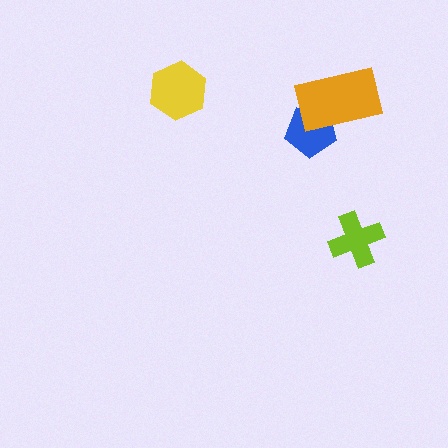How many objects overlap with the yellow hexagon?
0 objects overlap with the yellow hexagon.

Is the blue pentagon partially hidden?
Yes, it is partially covered by another shape.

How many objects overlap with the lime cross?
0 objects overlap with the lime cross.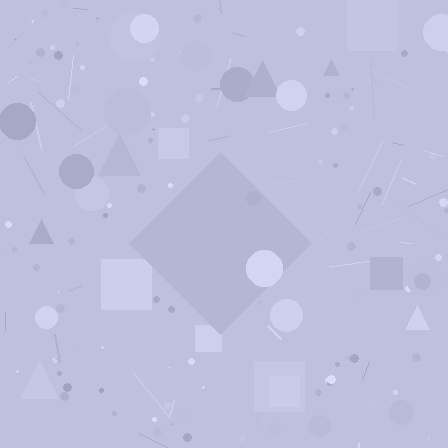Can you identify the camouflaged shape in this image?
The camouflaged shape is a diamond.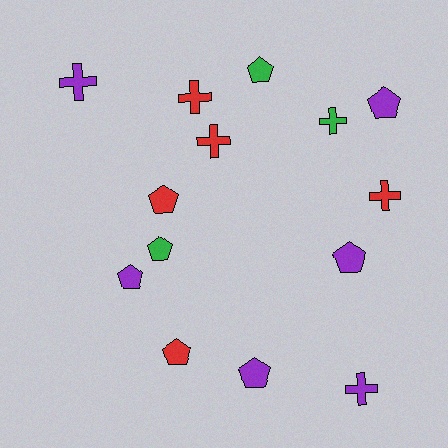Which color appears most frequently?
Purple, with 6 objects.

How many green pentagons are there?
There are 2 green pentagons.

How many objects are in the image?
There are 14 objects.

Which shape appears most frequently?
Pentagon, with 8 objects.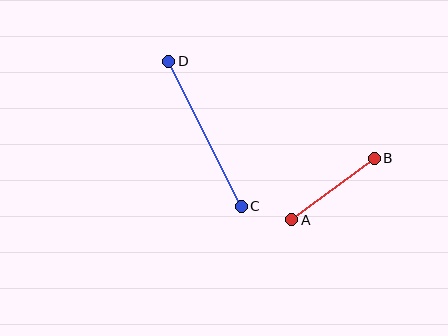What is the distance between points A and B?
The distance is approximately 103 pixels.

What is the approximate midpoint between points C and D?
The midpoint is at approximately (205, 134) pixels.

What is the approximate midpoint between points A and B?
The midpoint is at approximately (333, 189) pixels.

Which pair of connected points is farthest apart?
Points C and D are farthest apart.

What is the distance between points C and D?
The distance is approximately 162 pixels.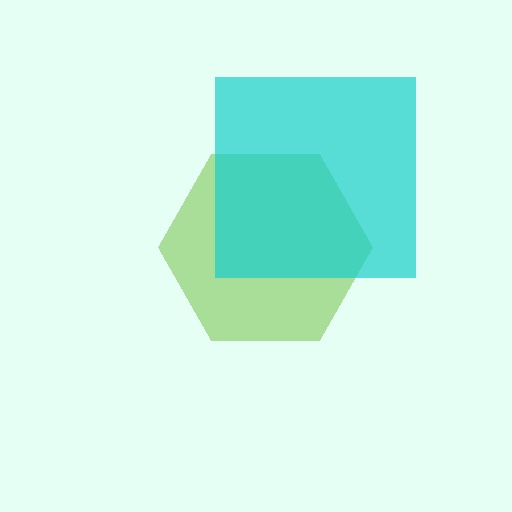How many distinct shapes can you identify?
There are 2 distinct shapes: a lime hexagon, a cyan square.